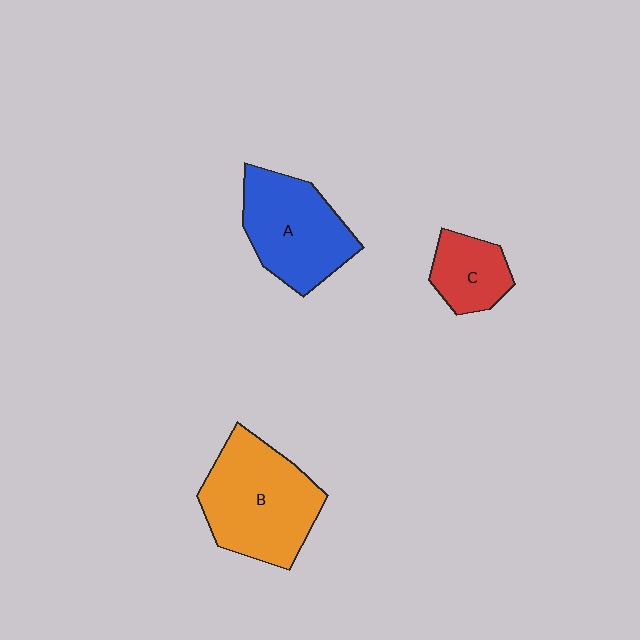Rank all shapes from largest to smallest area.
From largest to smallest: B (orange), A (blue), C (red).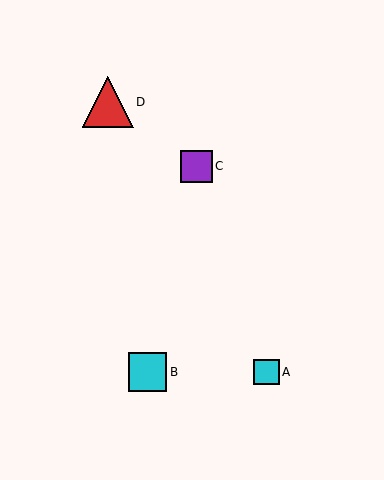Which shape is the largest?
The red triangle (labeled D) is the largest.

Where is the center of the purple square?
The center of the purple square is at (196, 166).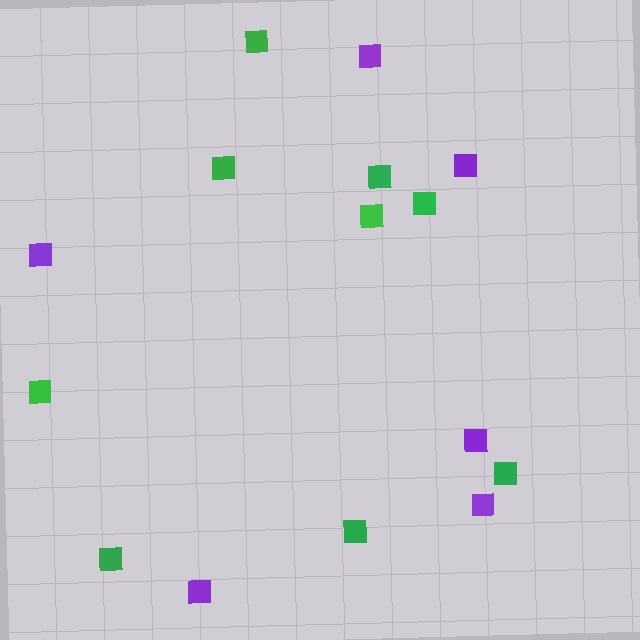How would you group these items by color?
There are 2 groups: one group of green squares (9) and one group of purple squares (6).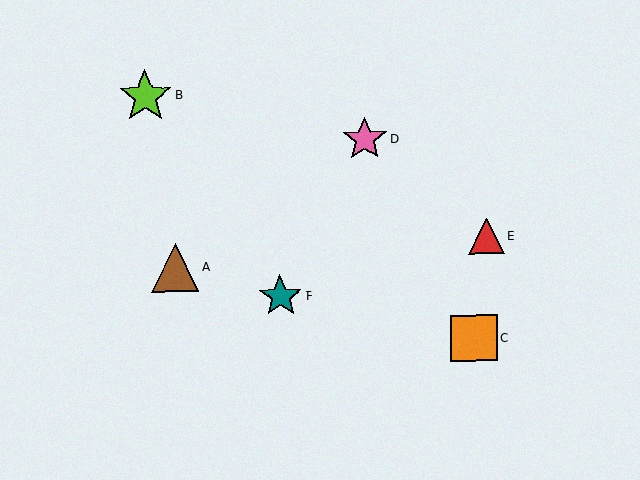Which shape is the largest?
The lime star (labeled B) is the largest.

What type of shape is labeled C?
Shape C is an orange square.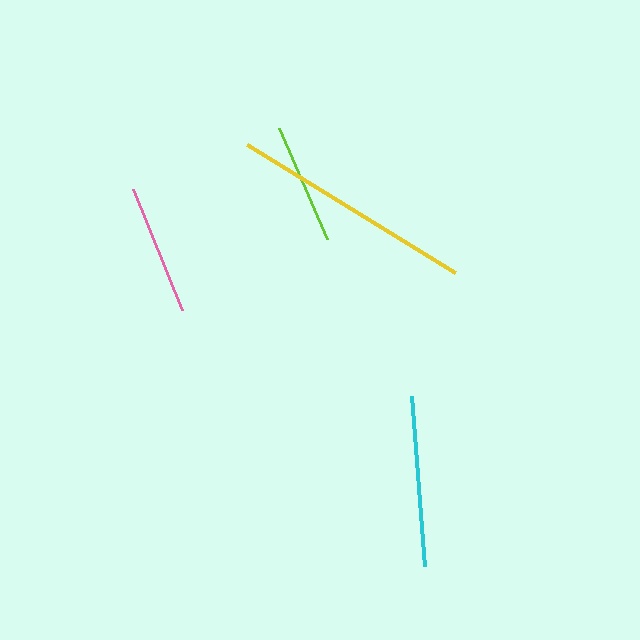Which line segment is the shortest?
The lime line is the shortest at approximately 121 pixels.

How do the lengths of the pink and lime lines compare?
The pink and lime lines are approximately the same length.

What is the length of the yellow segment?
The yellow segment is approximately 244 pixels long.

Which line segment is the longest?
The yellow line is the longest at approximately 244 pixels.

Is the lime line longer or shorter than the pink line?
The pink line is longer than the lime line.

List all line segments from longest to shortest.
From longest to shortest: yellow, cyan, pink, lime.